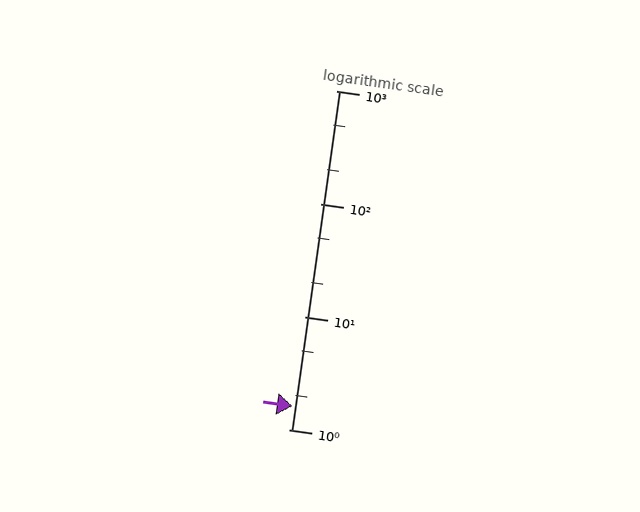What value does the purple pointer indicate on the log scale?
The pointer indicates approximately 1.6.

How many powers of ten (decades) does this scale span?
The scale spans 3 decades, from 1 to 1000.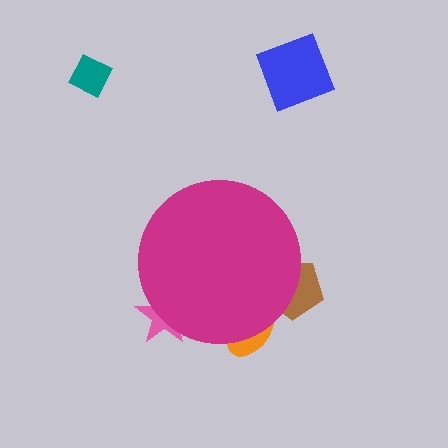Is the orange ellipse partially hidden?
Yes, the orange ellipse is partially hidden behind the magenta circle.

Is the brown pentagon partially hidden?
Yes, the brown pentagon is partially hidden behind the magenta circle.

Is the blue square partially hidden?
No, the blue square is fully visible.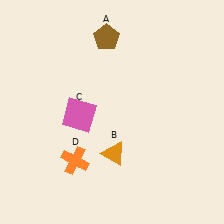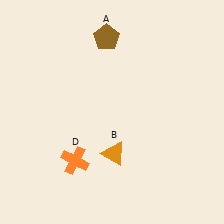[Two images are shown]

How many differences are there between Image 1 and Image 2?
There is 1 difference between the two images.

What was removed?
The pink square (C) was removed in Image 2.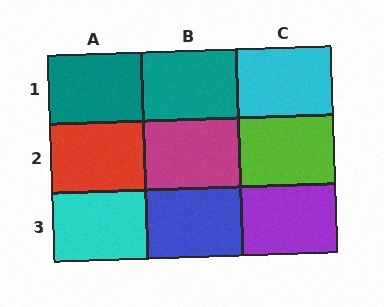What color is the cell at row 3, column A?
Cyan.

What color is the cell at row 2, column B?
Magenta.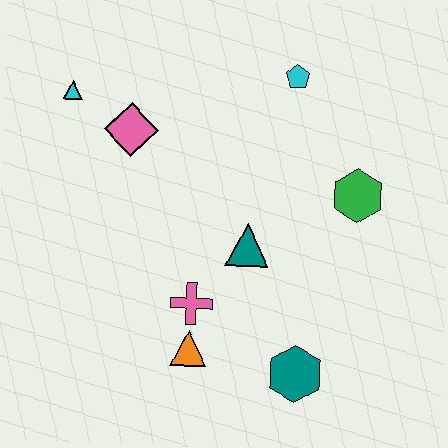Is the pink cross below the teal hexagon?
No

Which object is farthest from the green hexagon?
The cyan triangle is farthest from the green hexagon.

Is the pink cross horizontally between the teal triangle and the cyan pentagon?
No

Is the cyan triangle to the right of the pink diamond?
No